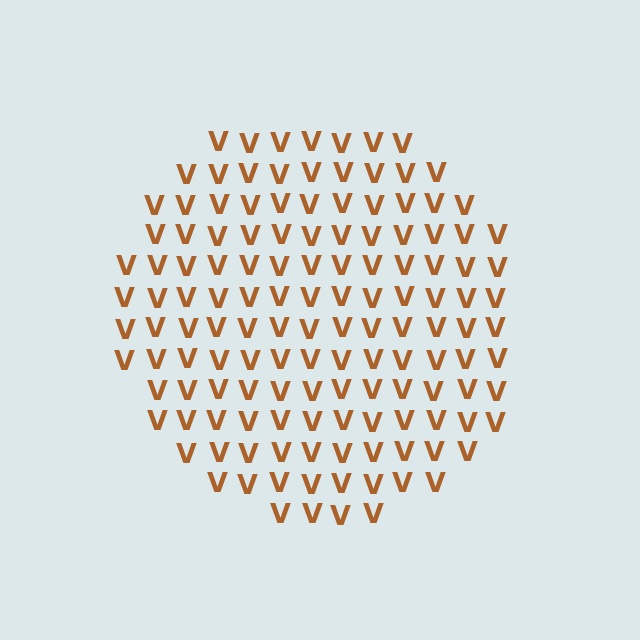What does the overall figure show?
The overall figure shows a circle.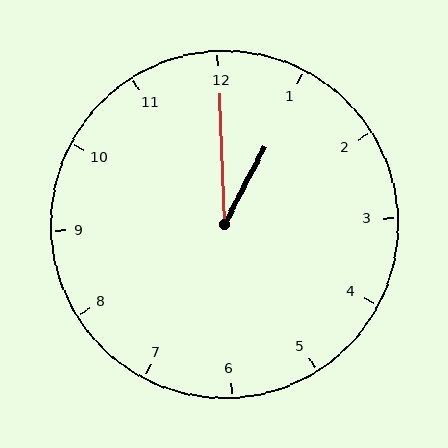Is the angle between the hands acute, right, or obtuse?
It is acute.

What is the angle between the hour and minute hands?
Approximately 30 degrees.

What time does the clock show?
1:00.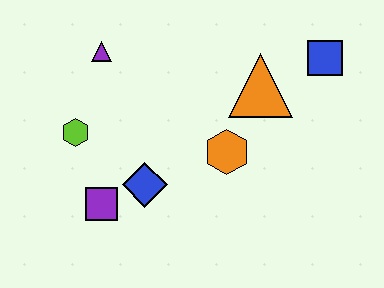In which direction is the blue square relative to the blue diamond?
The blue square is to the right of the blue diamond.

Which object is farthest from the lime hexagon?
The blue square is farthest from the lime hexagon.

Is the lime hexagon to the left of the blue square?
Yes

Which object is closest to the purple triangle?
The lime hexagon is closest to the purple triangle.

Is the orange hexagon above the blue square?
No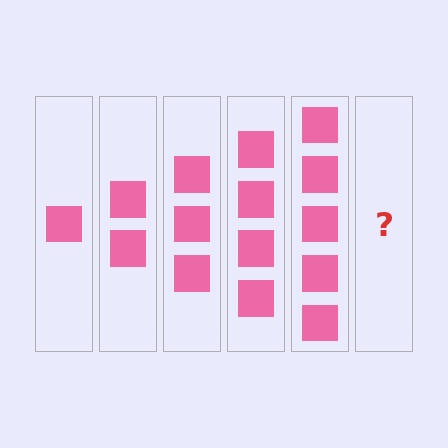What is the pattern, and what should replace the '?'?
The pattern is that each step adds one more square. The '?' should be 6 squares.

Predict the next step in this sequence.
The next step is 6 squares.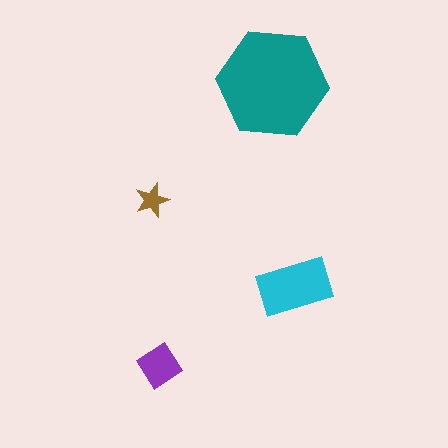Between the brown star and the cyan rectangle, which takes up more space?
The cyan rectangle.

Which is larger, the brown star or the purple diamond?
The purple diamond.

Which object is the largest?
The teal hexagon.